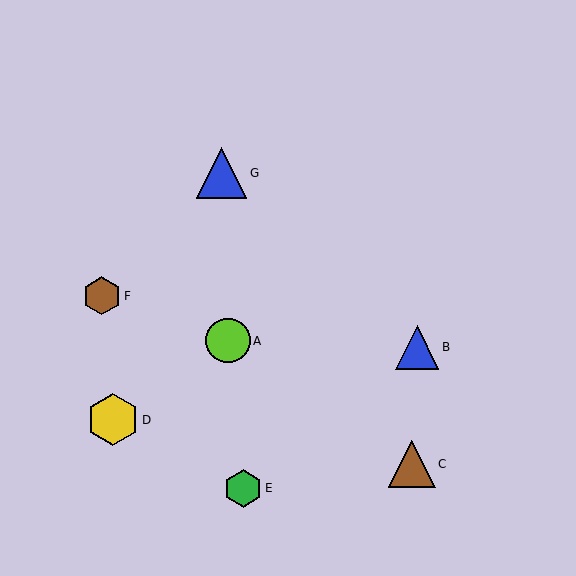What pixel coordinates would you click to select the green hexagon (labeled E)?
Click at (243, 489) to select the green hexagon E.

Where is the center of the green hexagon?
The center of the green hexagon is at (243, 489).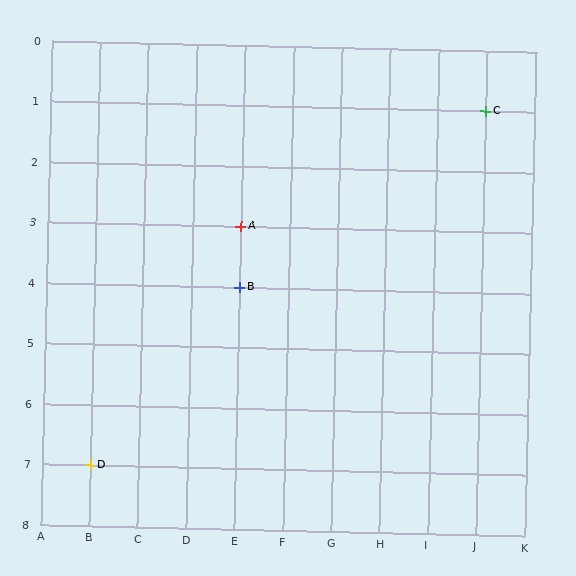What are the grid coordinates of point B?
Point B is at grid coordinates (E, 4).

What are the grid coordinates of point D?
Point D is at grid coordinates (B, 7).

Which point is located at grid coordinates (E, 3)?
Point A is at (E, 3).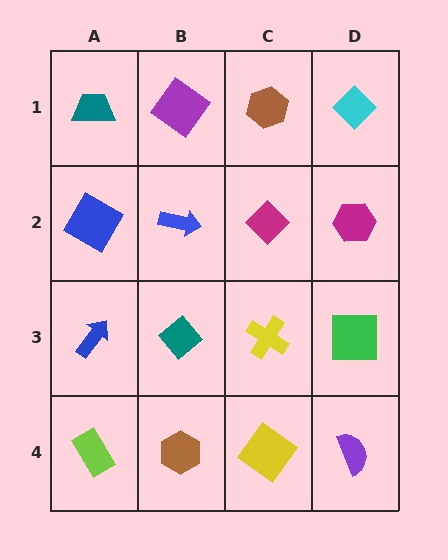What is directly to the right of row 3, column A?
A teal diamond.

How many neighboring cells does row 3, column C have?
4.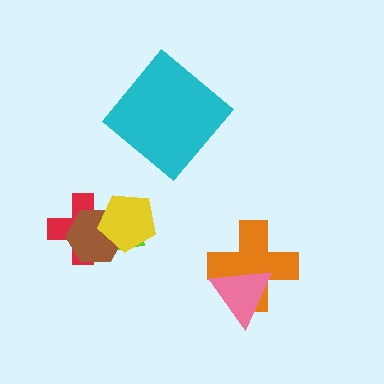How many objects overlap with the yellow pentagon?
3 objects overlap with the yellow pentagon.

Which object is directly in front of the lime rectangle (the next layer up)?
The brown hexagon is directly in front of the lime rectangle.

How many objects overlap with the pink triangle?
1 object overlaps with the pink triangle.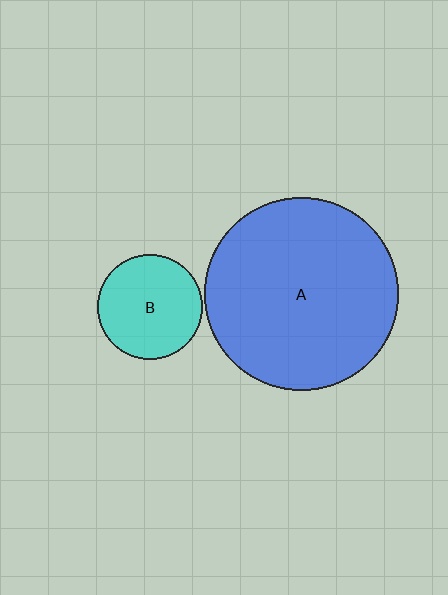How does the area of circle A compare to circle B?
Approximately 3.4 times.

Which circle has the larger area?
Circle A (blue).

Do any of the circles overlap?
No, none of the circles overlap.